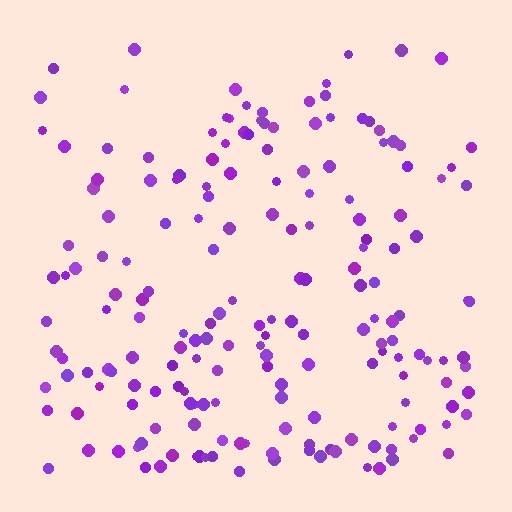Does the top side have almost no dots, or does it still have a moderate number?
Still a moderate number, just noticeably fewer than the bottom.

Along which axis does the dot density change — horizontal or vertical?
Vertical.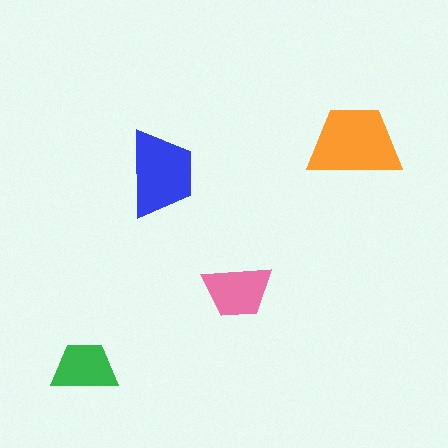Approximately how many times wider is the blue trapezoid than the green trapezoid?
About 1.5 times wider.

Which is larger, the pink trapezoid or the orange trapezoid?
The orange one.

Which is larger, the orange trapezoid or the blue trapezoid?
The orange one.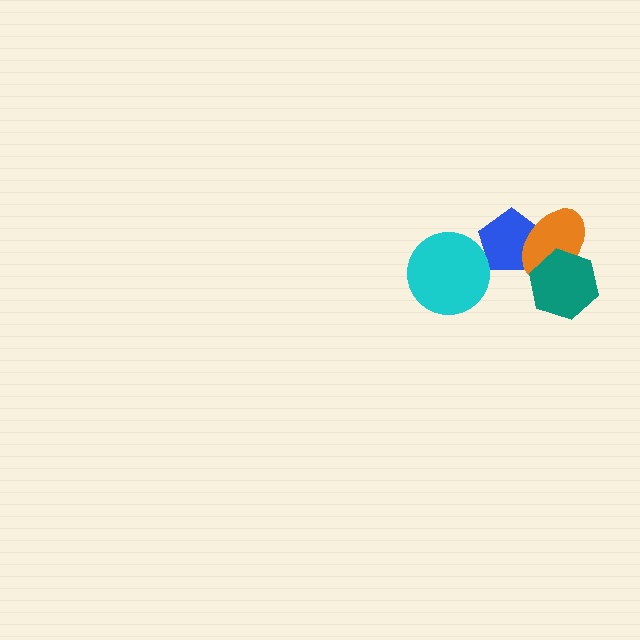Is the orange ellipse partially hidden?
Yes, it is partially covered by another shape.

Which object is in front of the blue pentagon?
The orange ellipse is in front of the blue pentagon.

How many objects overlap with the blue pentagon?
1 object overlaps with the blue pentagon.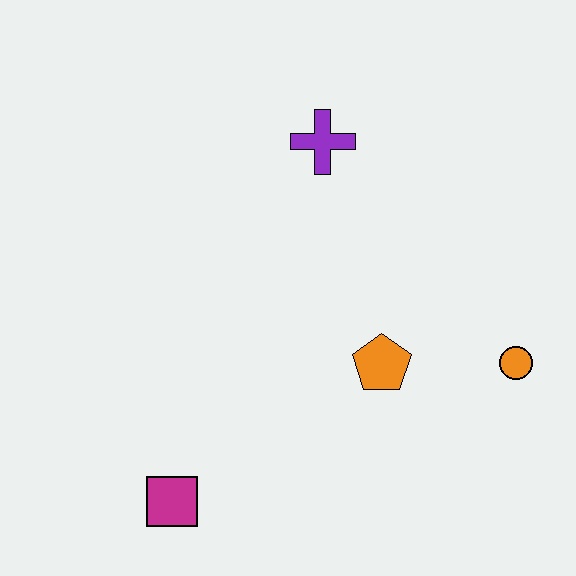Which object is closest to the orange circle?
The orange pentagon is closest to the orange circle.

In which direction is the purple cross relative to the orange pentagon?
The purple cross is above the orange pentagon.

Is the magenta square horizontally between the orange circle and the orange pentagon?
No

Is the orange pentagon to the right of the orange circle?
No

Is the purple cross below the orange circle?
No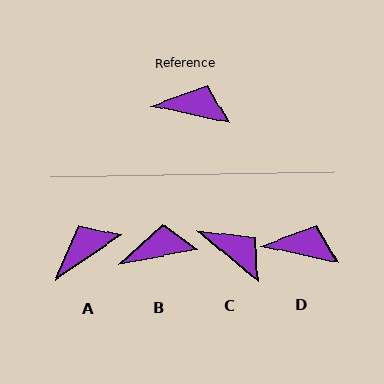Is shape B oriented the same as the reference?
No, it is off by about 23 degrees.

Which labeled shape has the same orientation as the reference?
D.